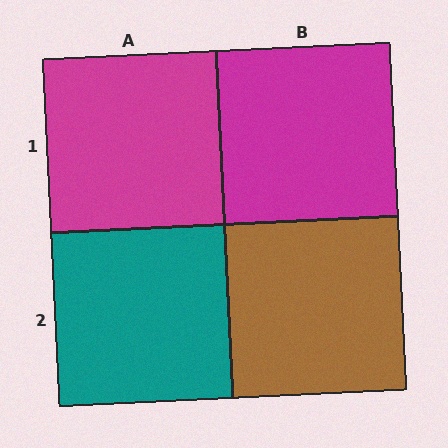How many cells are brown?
1 cell is brown.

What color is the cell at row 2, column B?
Brown.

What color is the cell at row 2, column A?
Teal.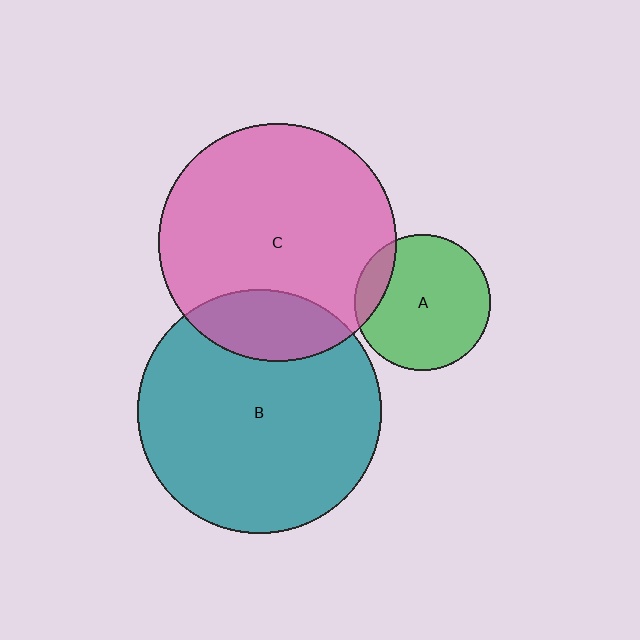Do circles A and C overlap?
Yes.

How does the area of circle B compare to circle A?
Approximately 3.2 times.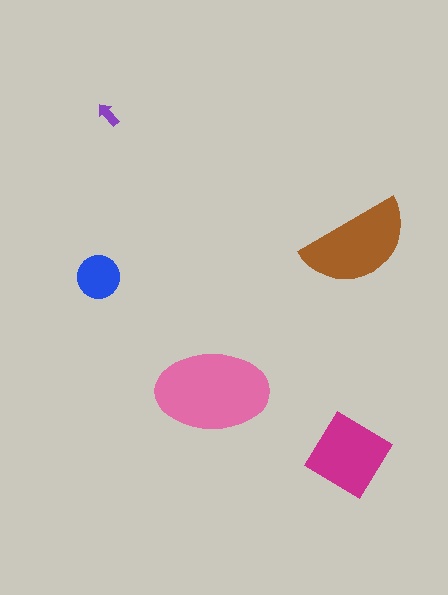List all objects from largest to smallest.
The pink ellipse, the brown semicircle, the magenta diamond, the blue circle, the purple arrow.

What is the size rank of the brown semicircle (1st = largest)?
2nd.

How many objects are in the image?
There are 5 objects in the image.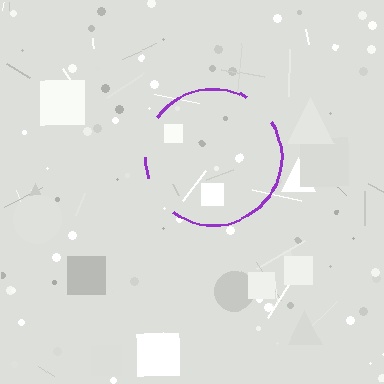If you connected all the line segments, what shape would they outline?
They would outline a circle.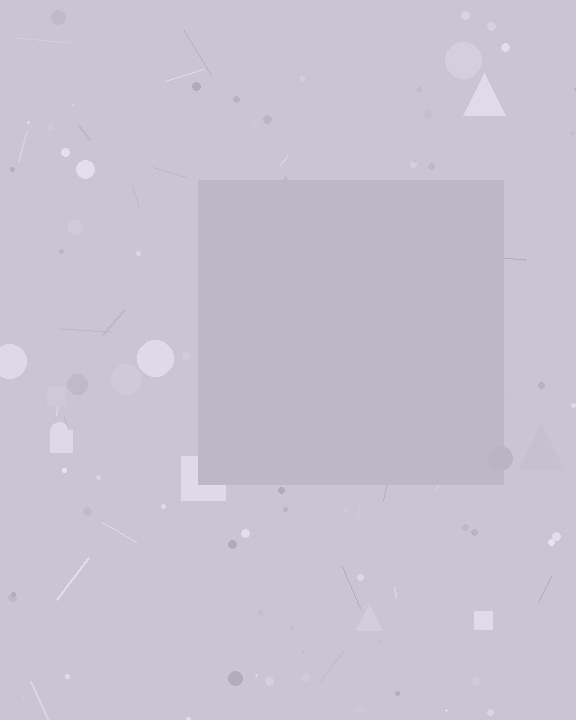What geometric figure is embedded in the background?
A square is embedded in the background.